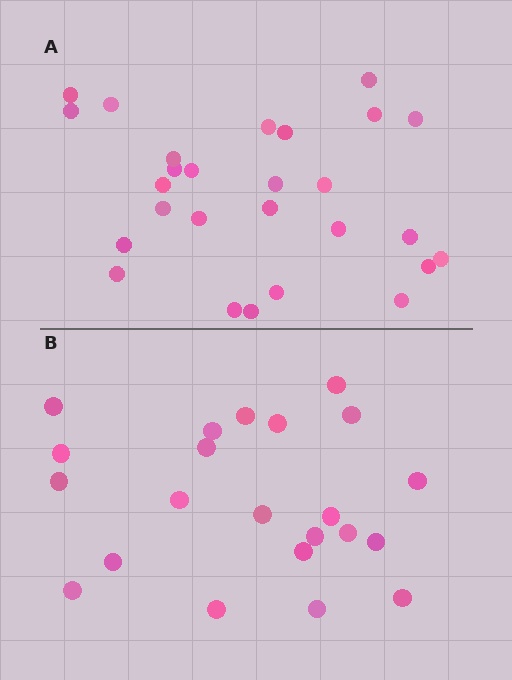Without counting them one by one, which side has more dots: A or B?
Region A (the top region) has more dots.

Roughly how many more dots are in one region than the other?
Region A has about 5 more dots than region B.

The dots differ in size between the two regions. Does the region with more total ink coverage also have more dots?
No. Region B has more total ink coverage because its dots are larger, but region A actually contains more individual dots. Total area can be misleading — the number of items is what matters here.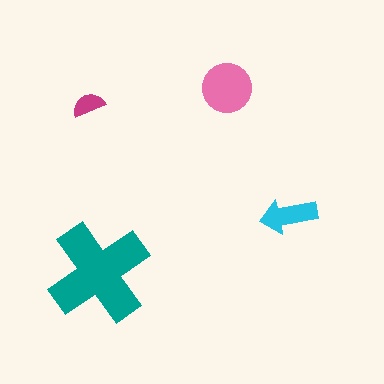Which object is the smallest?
The magenta semicircle.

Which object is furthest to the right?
The cyan arrow is rightmost.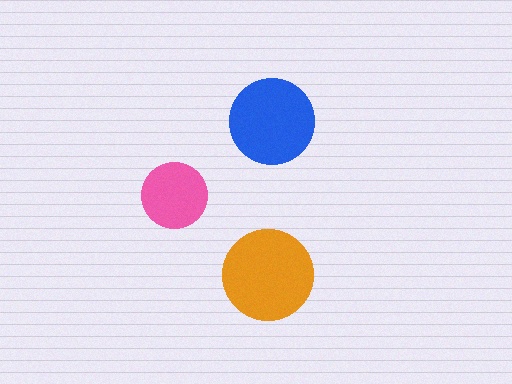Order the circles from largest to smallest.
the orange one, the blue one, the pink one.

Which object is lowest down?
The orange circle is bottommost.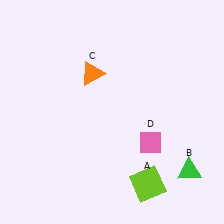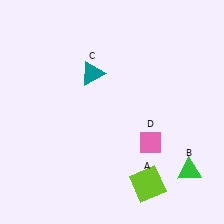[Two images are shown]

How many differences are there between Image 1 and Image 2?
There is 1 difference between the two images.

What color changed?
The triangle (C) changed from orange in Image 1 to teal in Image 2.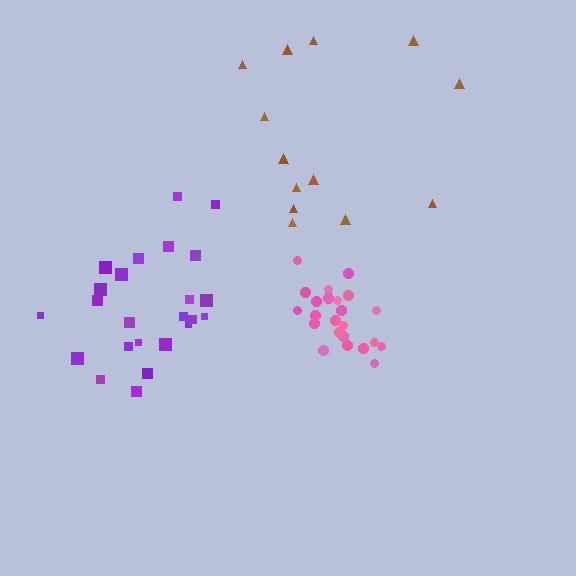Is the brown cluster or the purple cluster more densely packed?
Purple.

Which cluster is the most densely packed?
Pink.